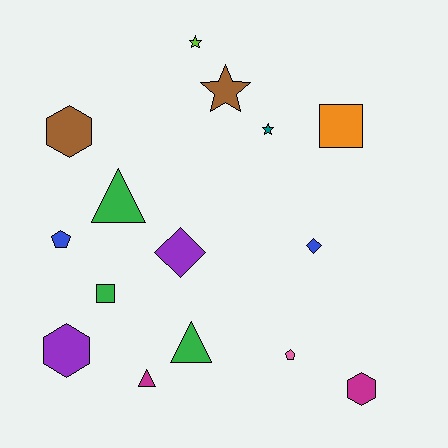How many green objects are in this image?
There are 3 green objects.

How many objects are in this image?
There are 15 objects.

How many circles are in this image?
There are no circles.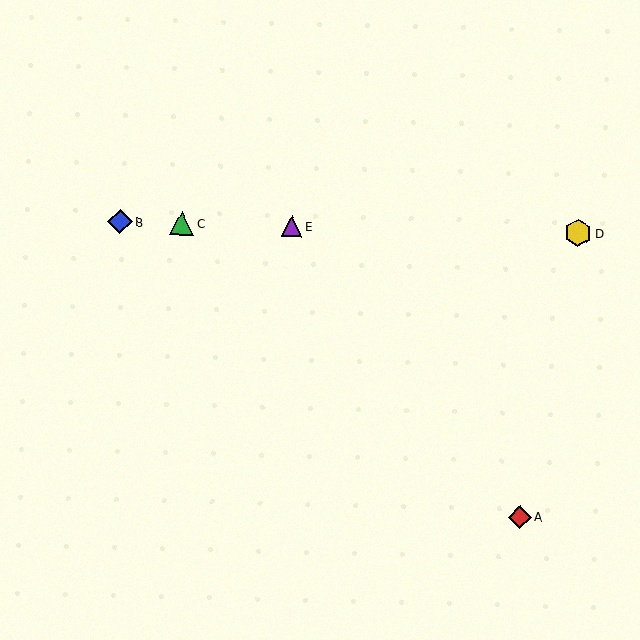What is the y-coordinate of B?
Object B is at y≈222.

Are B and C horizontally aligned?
Yes, both are at y≈222.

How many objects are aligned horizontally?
4 objects (B, C, D, E) are aligned horizontally.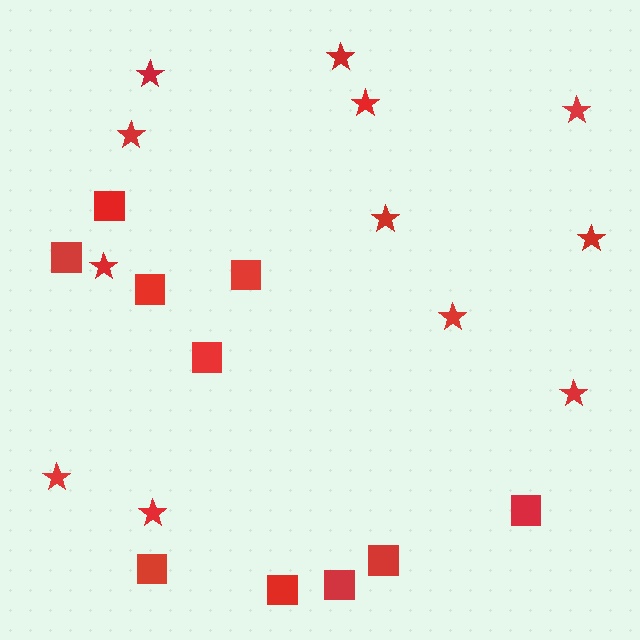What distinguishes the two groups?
There are 2 groups: one group of stars (12) and one group of squares (10).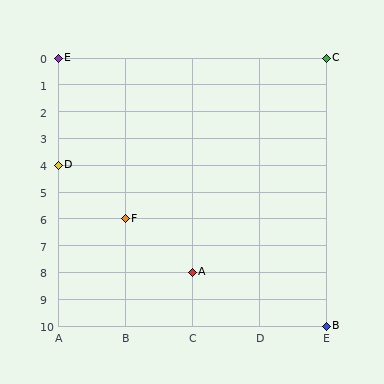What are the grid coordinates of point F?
Point F is at grid coordinates (B, 6).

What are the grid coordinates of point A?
Point A is at grid coordinates (C, 8).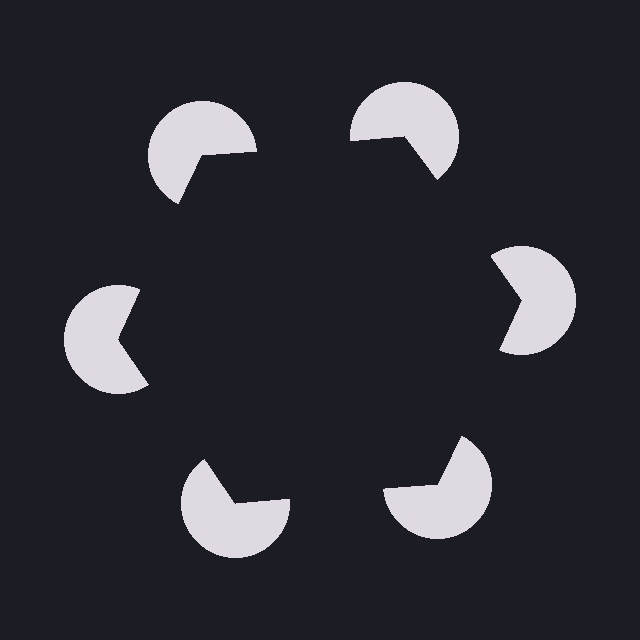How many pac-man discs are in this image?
There are 6 — one at each vertex of the illusory hexagon.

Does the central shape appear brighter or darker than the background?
It typically appears slightly darker than the background, even though no actual brightness change is drawn.